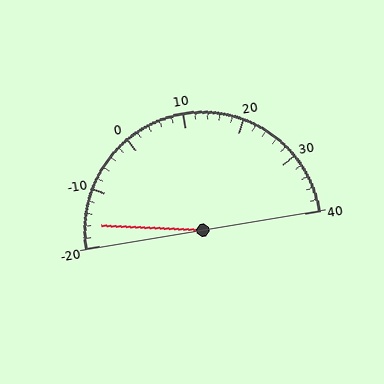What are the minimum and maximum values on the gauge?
The gauge ranges from -20 to 40.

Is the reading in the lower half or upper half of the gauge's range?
The reading is in the lower half of the range (-20 to 40).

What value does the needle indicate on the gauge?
The needle indicates approximately -16.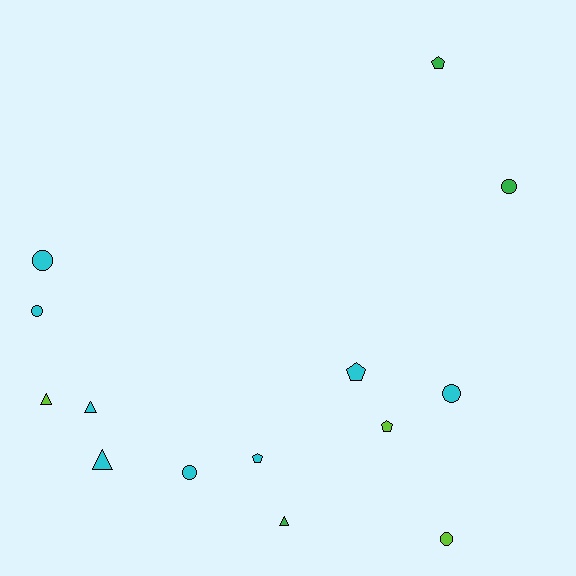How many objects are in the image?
There are 14 objects.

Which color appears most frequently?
Cyan, with 8 objects.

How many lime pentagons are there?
There is 1 lime pentagon.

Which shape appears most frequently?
Circle, with 6 objects.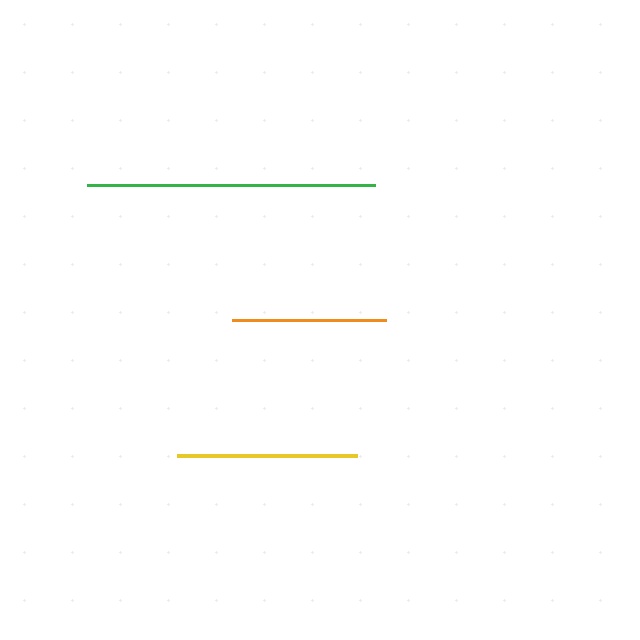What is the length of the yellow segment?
The yellow segment is approximately 179 pixels long.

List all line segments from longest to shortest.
From longest to shortest: green, yellow, orange.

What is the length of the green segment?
The green segment is approximately 288 pixels long.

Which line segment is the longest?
The green line is the longest at approximately 288 pixels.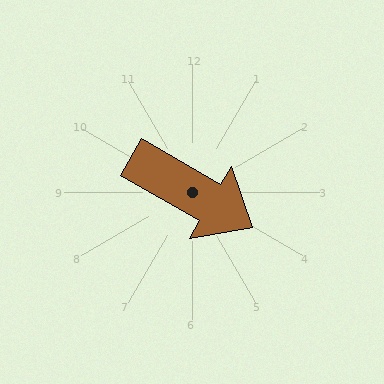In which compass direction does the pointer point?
Southeast.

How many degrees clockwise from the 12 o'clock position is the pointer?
Approximately 120 degrees.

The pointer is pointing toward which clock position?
Roughly 4 o'clock.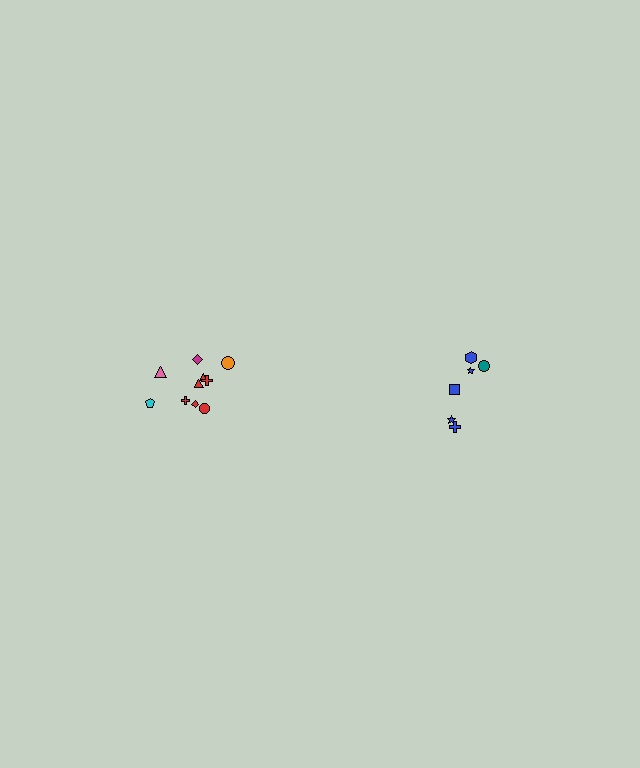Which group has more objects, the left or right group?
The left group.